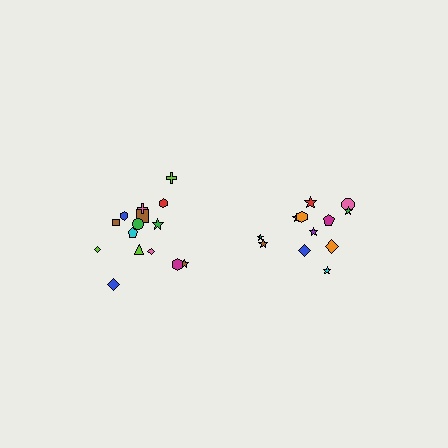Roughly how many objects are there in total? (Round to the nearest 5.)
Roughly 25 objects in total.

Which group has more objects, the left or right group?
The left group.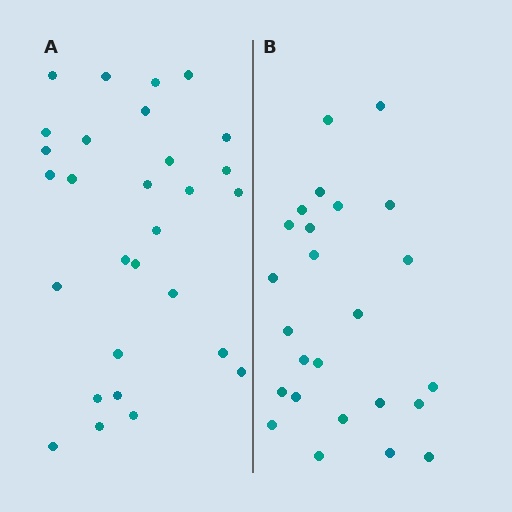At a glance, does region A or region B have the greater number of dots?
Region A (the left region) has more dots.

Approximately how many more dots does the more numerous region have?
Region A has about 4 more dots than region B.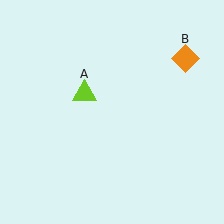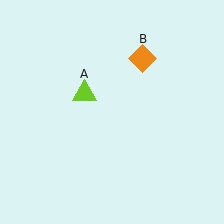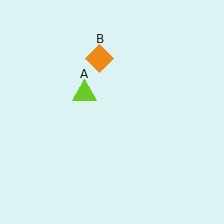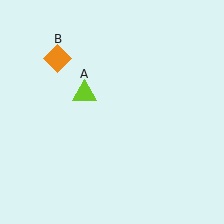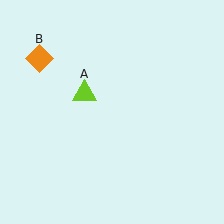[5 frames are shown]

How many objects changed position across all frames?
1 object changed position: orange diamond (object B).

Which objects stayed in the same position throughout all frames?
Lime triangle (object A) remained stationary.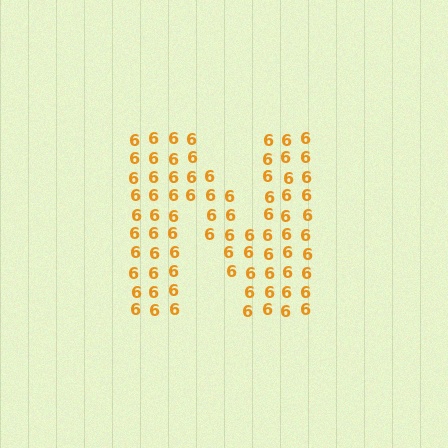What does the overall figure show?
The overall figure shows the letter N.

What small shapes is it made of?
It is made of small digit 6's.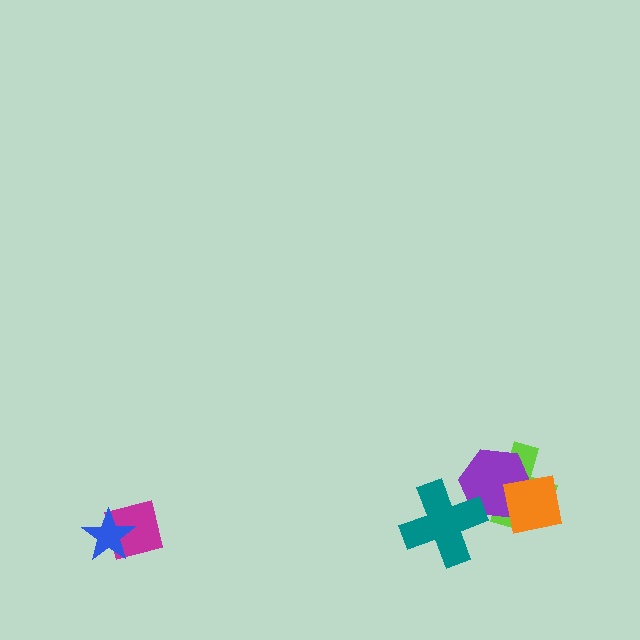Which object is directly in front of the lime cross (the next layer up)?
The purple hexagon is directly in front of the lime cross.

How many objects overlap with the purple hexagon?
3 objects overlap with the purple hexagon.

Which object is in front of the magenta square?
The blue star is in front of the magenta square.